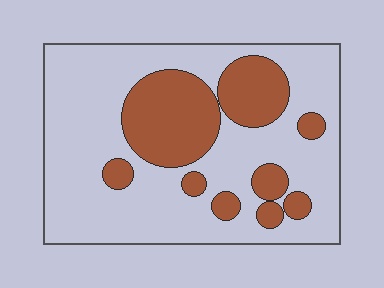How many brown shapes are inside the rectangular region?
9.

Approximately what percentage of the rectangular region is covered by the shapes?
Approximately 30%.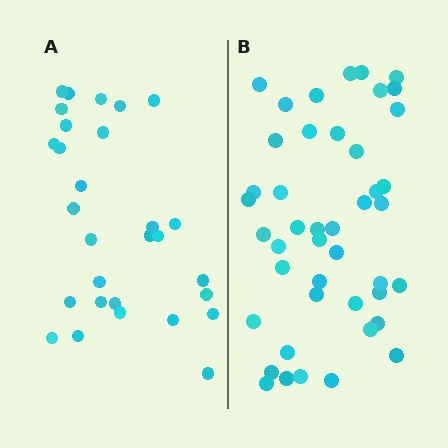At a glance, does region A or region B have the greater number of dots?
Region B (the right region) has more dots.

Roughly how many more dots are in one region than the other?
Region B has approximately 15 more dots than region A.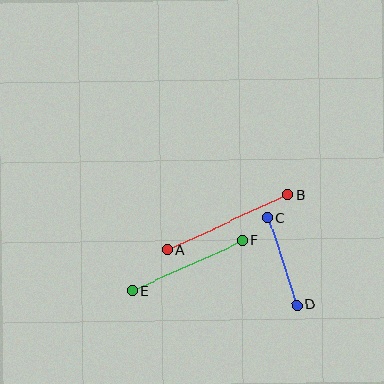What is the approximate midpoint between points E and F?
The midpoint is at approximately (187, 266) pixels.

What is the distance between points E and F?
The distance is approximately 120 pixels.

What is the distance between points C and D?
The distance is approximately 92 pixels.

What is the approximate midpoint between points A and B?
The midpoint is at approximately (227, 222) pixels.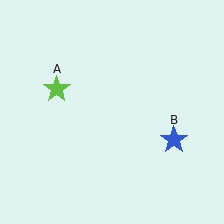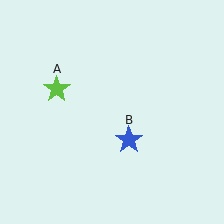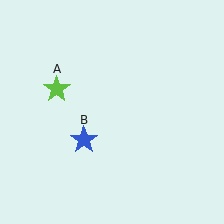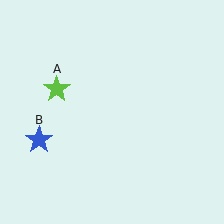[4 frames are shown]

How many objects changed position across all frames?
1 object changed position: blue star (object B).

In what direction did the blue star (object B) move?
The blue star (object B) moved left.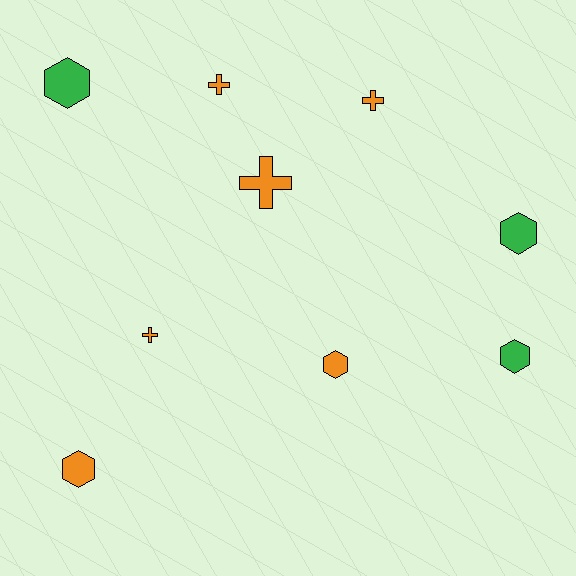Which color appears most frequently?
Orange, with 6 objects.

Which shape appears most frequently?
Hexagon, with 5 objects.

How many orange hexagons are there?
There are 2 orange hexagons.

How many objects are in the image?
There are 9 objects.